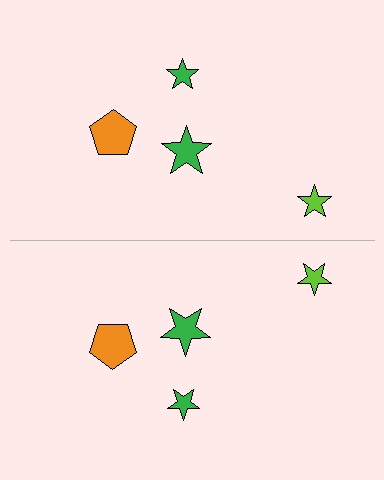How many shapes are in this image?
There are 8 shapes in this image.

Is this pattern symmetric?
Yes, this pattern has bilateral (reflection) symmetry.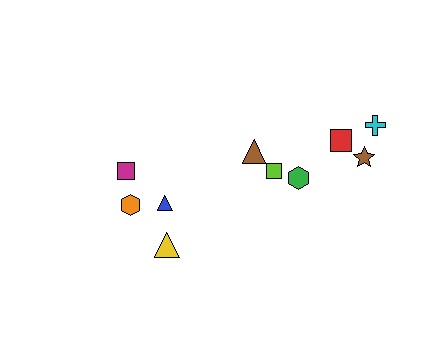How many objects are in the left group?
There are 4 objects.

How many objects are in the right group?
There are 6 objects.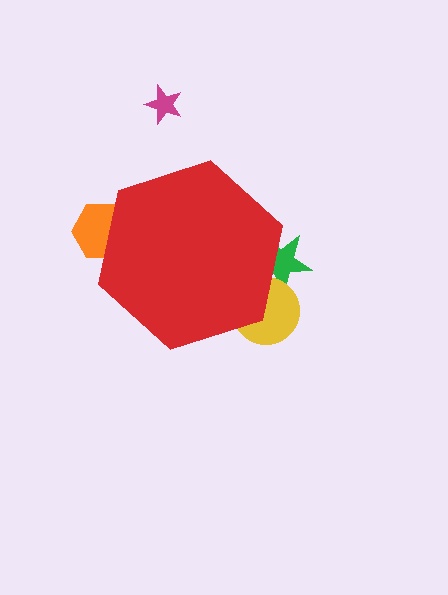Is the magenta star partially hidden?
No, the magenta star is fully visible.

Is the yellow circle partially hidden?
Yes, the yellow circle is partially hidden behind the red hexagon.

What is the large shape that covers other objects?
A red hexagon.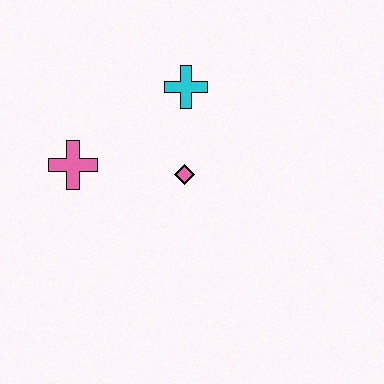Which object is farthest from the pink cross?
The cyan cross is farthest from the pink cross.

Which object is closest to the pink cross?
The pink diamond is closest to the pink cross.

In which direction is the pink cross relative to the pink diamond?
The pink cross is to the left of the pink diamond.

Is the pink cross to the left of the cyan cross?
Yes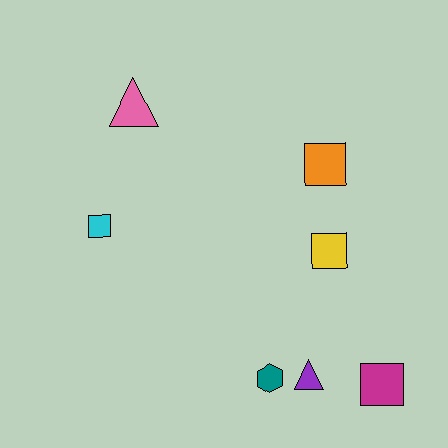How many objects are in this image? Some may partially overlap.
There are 7 objects.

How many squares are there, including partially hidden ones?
There are 4 squares.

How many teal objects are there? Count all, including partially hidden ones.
There is 1 teal object.